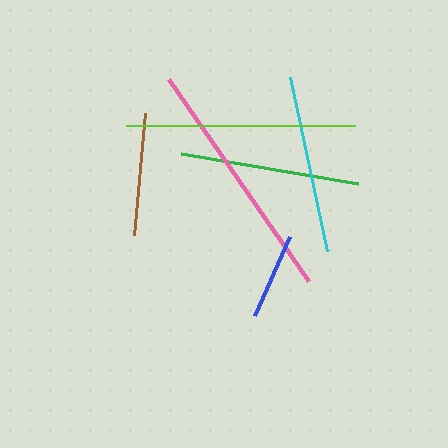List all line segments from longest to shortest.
From longest to shortest: pink, lime, green, cyan, brown, blue.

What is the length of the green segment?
The green segment is approximately 180 pixels long.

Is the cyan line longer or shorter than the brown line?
The cyan line is longer than the brown line.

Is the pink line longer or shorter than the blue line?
The pink line is longer than the blue line.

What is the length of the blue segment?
The blue segment is approximately 86 pixels long.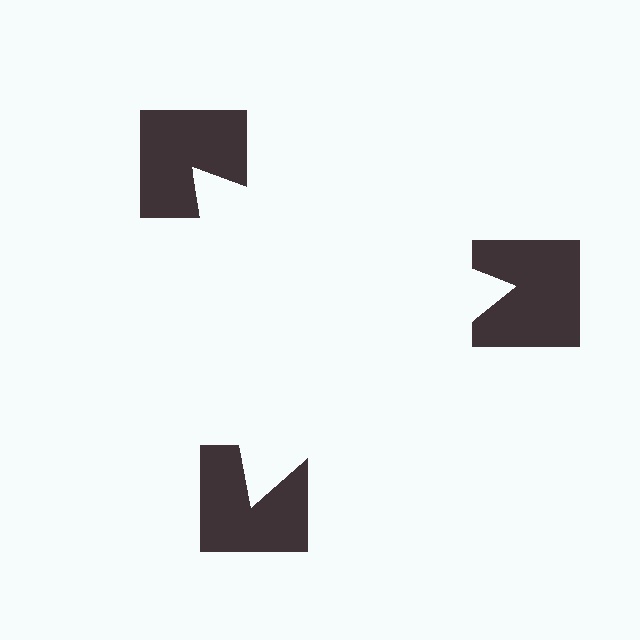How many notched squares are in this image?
There are 3 — one at each vertex of the illusory triangle.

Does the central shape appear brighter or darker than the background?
It typically appears slightly brighter than the background, even though no actual brightness change is drawn.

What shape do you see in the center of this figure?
An illusory triangle — its edges are inferred from the aligned wedge cuts in the notched squares, not physically drawn.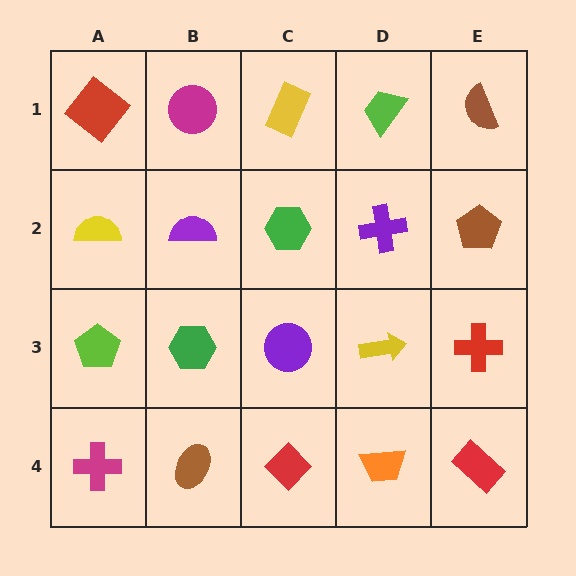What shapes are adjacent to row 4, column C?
A purple circle (row 3, column C), a brown ellipse (row 4, column B), an orange trapezoid (row 4, column D).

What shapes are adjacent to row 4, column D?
A yellow arrow (row 3, column D), a red diamond (row 4, column C), a red rectangle (row 4, column E).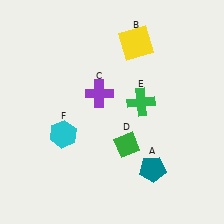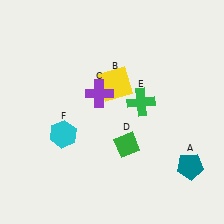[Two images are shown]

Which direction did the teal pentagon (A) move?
The teal pentagon (A) moved right.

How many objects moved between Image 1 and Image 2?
2 objects moved between the two images.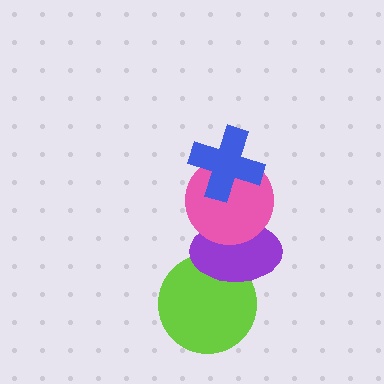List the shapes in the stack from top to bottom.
From top to bottom: the blue cross, the pink circle, the purple ellipse, the lime circle.